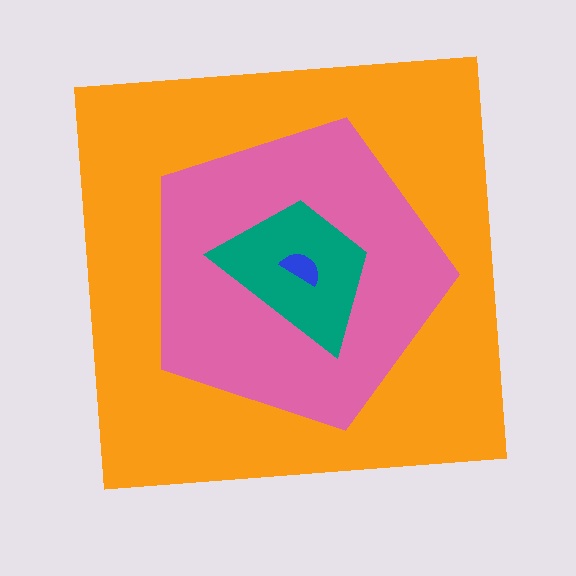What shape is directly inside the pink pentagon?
The teal trapezoid.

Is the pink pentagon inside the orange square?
Yes.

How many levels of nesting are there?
4.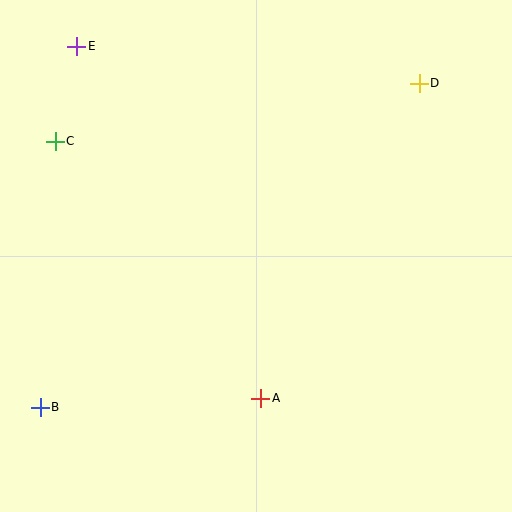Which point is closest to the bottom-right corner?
Point A is closest to the bottom-right corner.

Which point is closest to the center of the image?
Point A at (261, 398) is closest to the center.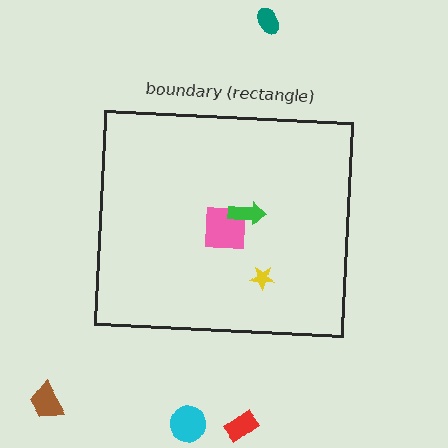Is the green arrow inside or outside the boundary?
Inside.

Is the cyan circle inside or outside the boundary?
Outside.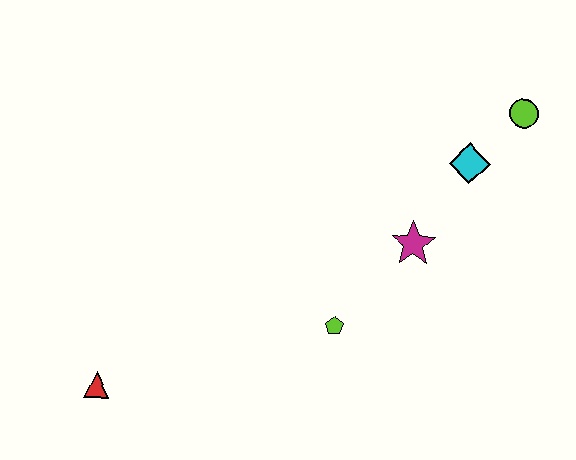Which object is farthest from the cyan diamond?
The red triangle is farthest from the cyan diamond.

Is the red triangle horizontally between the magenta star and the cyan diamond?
No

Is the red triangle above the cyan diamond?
No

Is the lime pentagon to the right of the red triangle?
Yes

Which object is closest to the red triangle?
The lime pentagon is closest to the red triangle.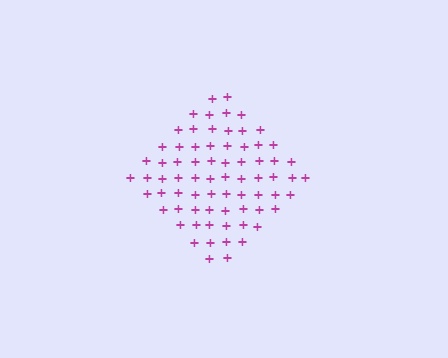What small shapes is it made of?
It is made of small plus signs.